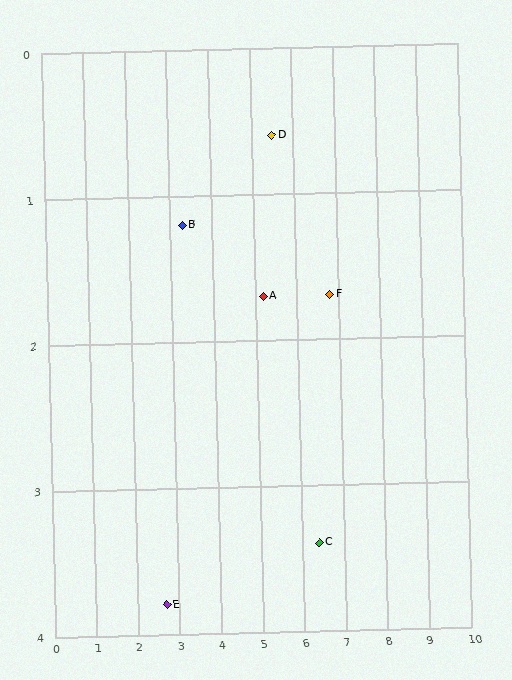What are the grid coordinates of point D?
Point D is at approximately (5.5, 0.6).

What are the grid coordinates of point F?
Point F is at approximately (6.8, 1.7).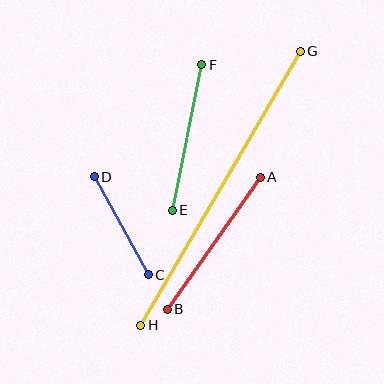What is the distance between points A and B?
The distance is approximately 162 pixels.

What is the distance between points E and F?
The distance is approximately 149 pixels.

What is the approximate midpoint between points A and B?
The midpoint is at approximately (214, 243) pixels.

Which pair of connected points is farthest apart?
Points G and H are farthest apart.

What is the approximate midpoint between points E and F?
The midpoint is at approximately (187, 137) pixels.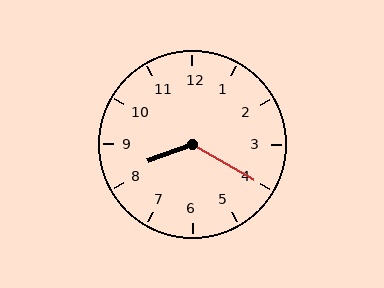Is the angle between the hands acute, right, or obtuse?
It is obtuse.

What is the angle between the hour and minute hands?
Approximately 130 degrees.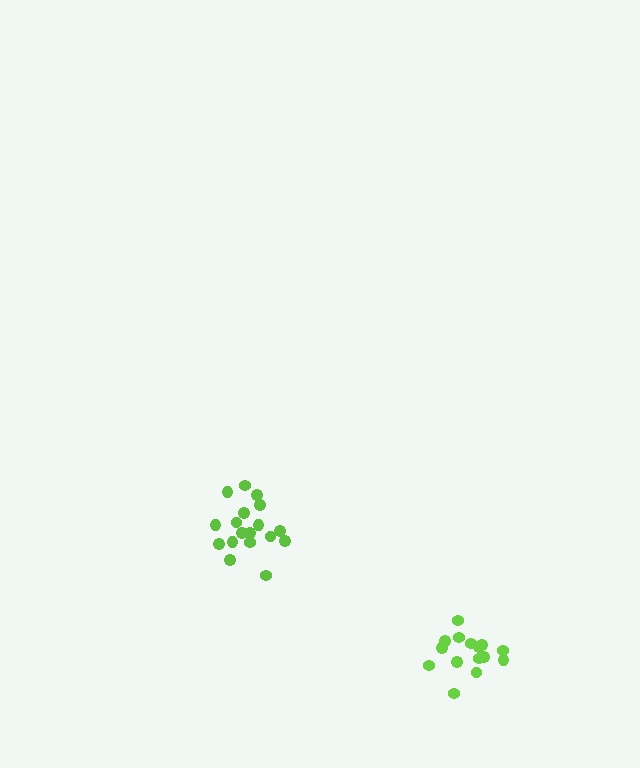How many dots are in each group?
Group 1: 18 dots, Group 2: 15 dots (33 total).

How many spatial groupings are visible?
There are 2 spatial groupings.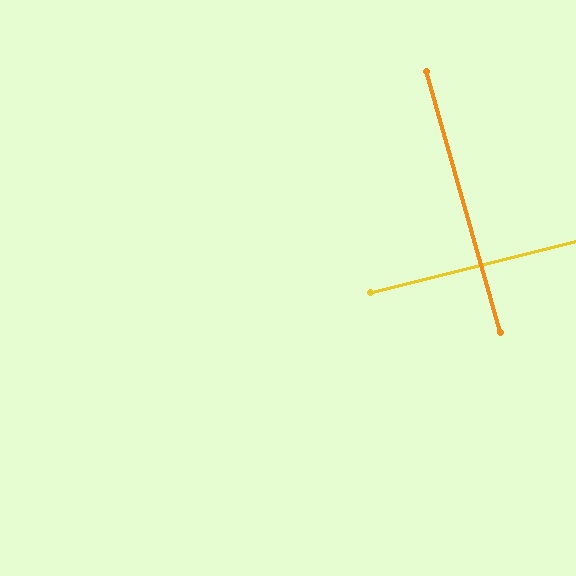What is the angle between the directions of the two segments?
Approximately 88 degrees.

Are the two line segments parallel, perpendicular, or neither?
Perpendicular — they meet at approximately 88°.